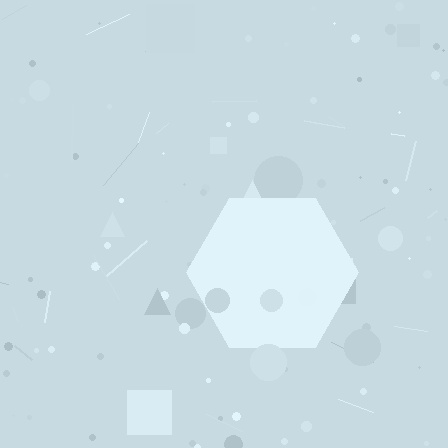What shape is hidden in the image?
A hexagon is hidden in the image.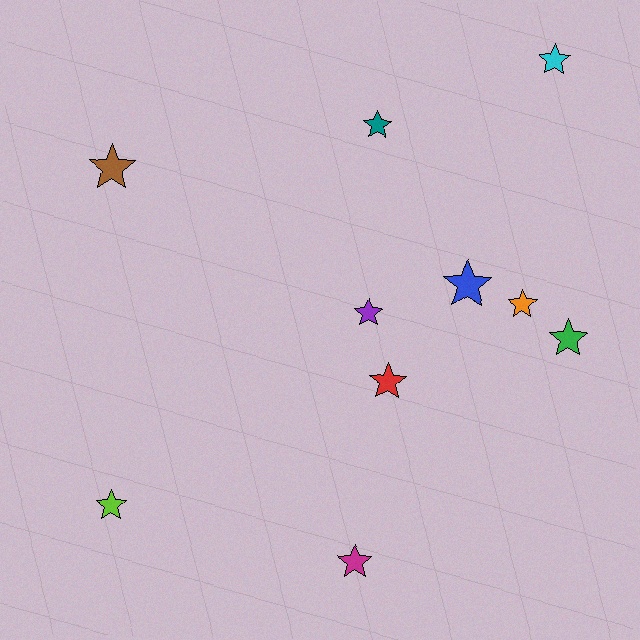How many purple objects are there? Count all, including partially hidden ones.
There is 1 purple object.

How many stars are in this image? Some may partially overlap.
There are 10 stars.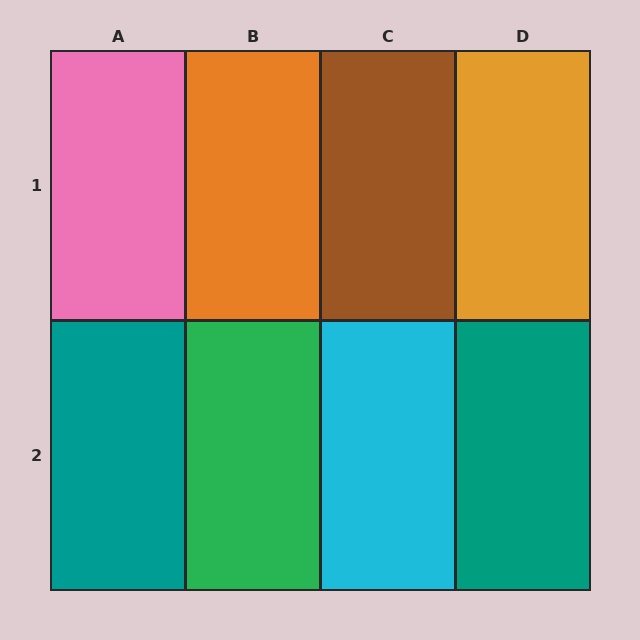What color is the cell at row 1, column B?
Orange.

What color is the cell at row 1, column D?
Orange.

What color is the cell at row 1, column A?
Pink.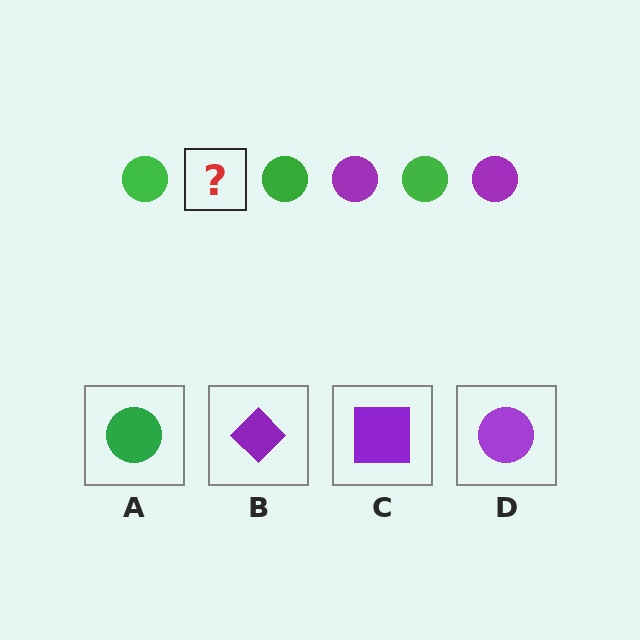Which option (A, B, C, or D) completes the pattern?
D.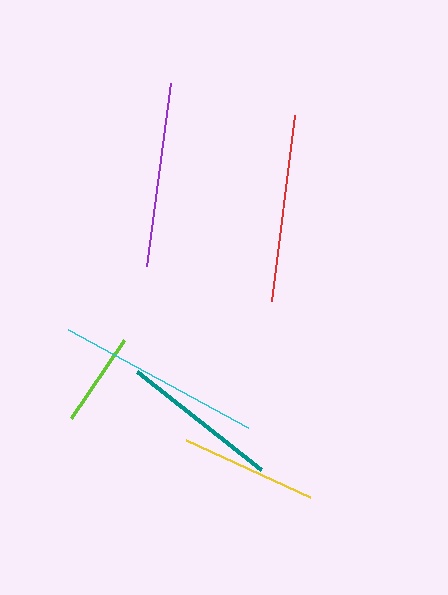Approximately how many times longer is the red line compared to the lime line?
The red line is approximately 2.0 times the length of the lime line.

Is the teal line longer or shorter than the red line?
The red line is longer than the teal line.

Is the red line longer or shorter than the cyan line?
The cyan line is longer than the red line.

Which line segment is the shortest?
The lime line is the shortest at approximately 94 pixels.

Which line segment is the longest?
The cyan line is the longest at approximately 206 pixels.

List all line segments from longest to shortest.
From longest to shortest: cyan, red, purple, teal, yellow, lime.